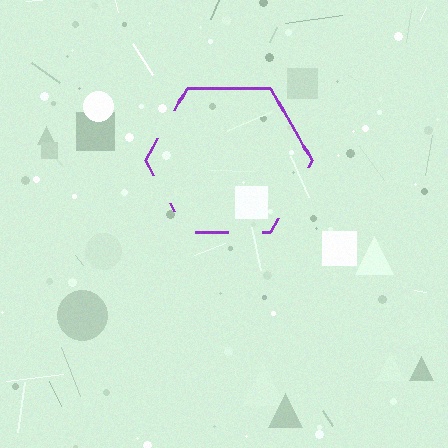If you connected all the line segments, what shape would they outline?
They would outline a hexagon.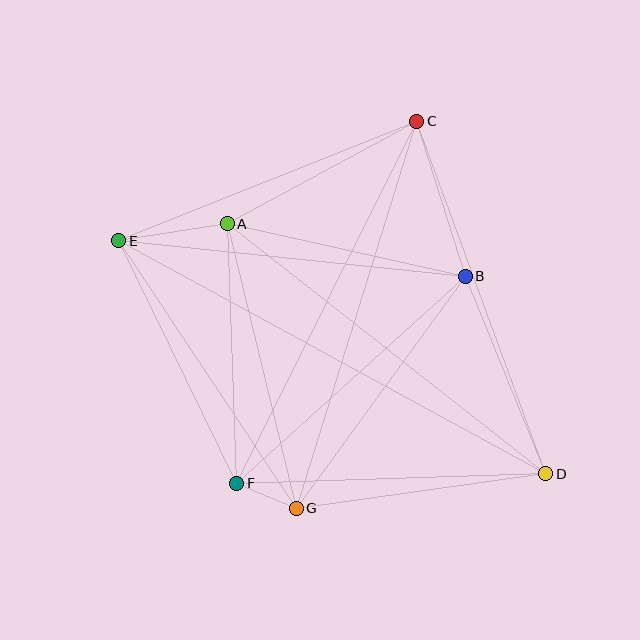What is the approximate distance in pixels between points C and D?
The distance between C and D is approximately 375 pixels.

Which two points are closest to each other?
Points F and G are closest to each other.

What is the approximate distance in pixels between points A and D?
The distance between A and D is approximately 405 pixels.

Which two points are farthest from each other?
Points D and E are farthest from each other.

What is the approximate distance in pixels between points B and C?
The distance between B and C is approximately 162 pixels.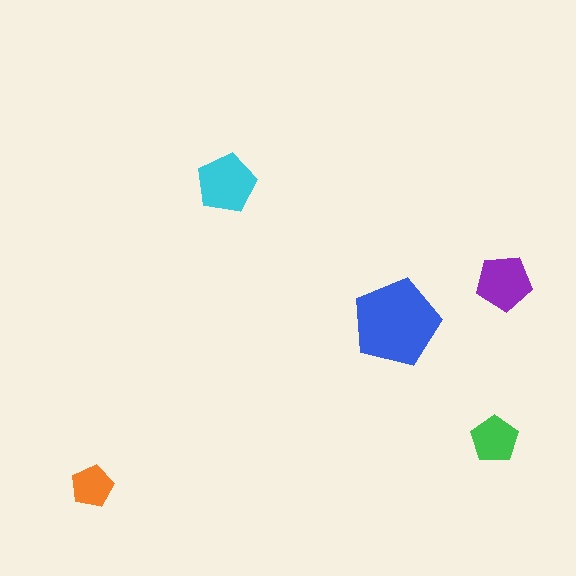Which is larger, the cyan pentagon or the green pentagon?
The cyan one.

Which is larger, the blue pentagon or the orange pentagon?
The blue one.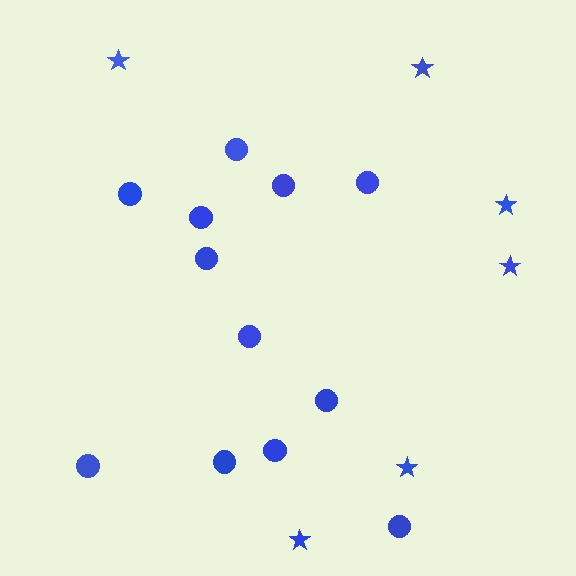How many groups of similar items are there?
There are 2 groups: one group of circles (12) and one group of stars (6).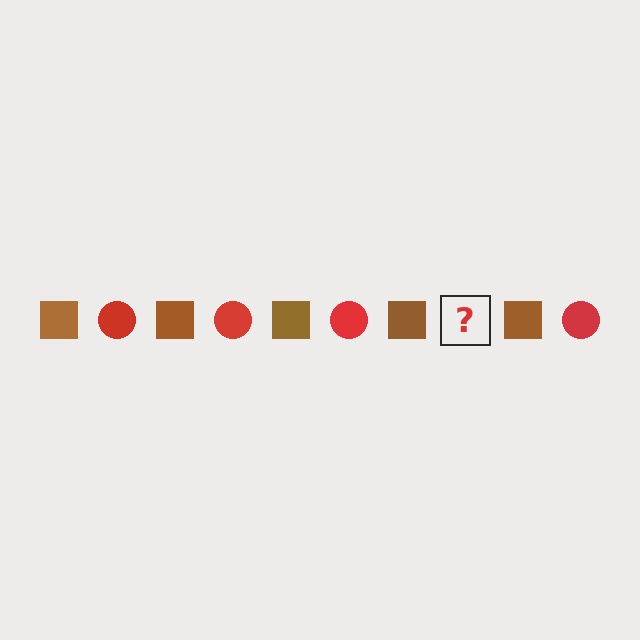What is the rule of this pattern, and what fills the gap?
The rule is that the pattern alternates between brown square and red circle. The gap should be filled with a red circle.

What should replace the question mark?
The question mark should be replaced with a red circle.